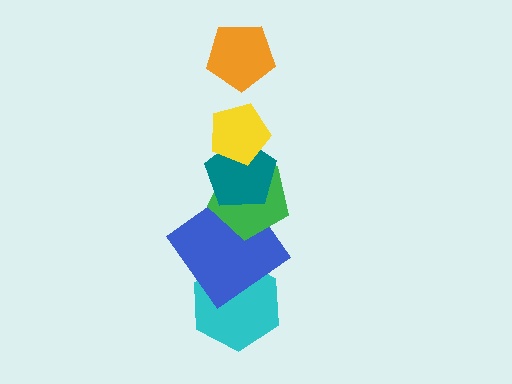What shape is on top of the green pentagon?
The teal pentagon is on top of the green pentagon.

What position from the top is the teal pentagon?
The teal pentagon is 3rd from the top.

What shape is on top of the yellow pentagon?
The orange pentagon is on top of the yellow pentagon.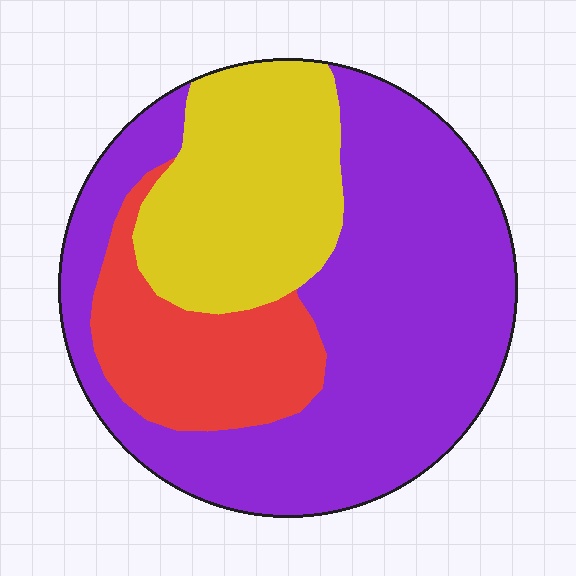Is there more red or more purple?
Purple.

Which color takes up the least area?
Red, at roughly 20%.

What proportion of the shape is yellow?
Yellow takes up about one quarter (1/4) of the shape.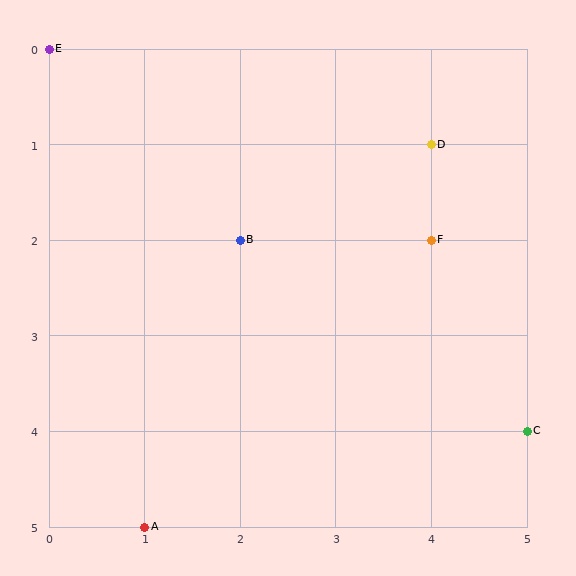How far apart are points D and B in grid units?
Points D and B are 2 columns and 1 row apart (about 2.2 grid units diagonally).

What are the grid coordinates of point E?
Point E is at grid coordinates (0, 0).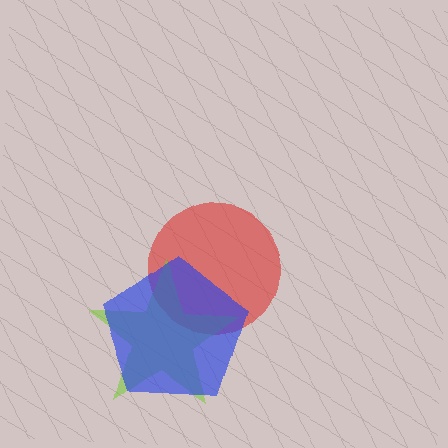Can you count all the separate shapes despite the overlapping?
Yes, there are 3 separate shapes.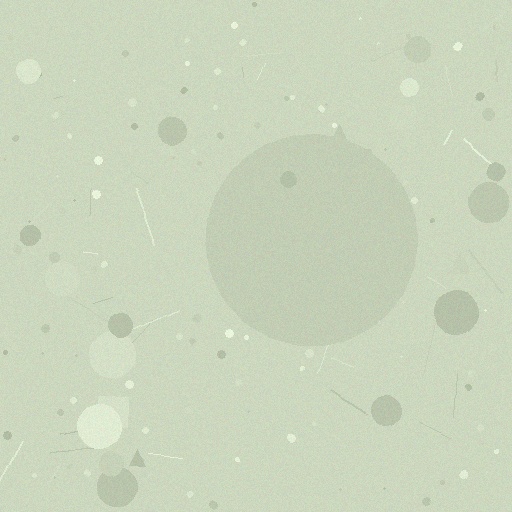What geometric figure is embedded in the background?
A circle is embedded in the background.